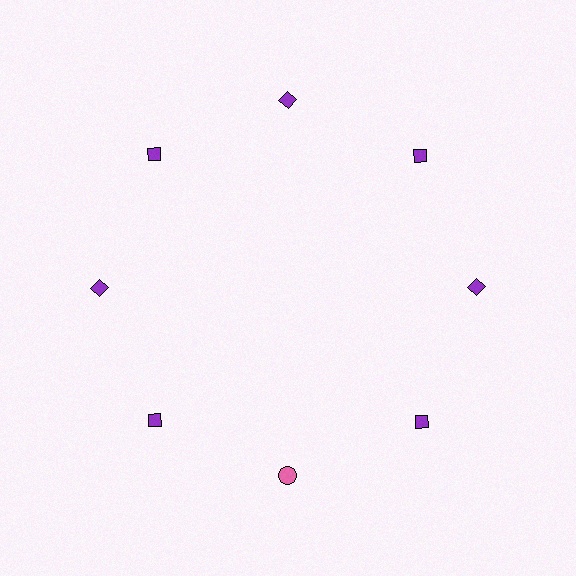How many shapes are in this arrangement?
There are 8 shapes arranged in a ring pattern.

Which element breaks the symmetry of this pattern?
The pink circle at roughly the 6 o'clock position breaks the symmetry. All other shapes are purple diamonds.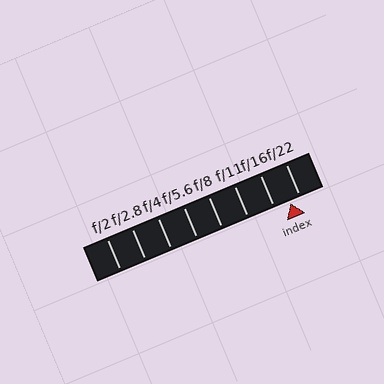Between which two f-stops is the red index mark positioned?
The index mark is between f/16 and f/22.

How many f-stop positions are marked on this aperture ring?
There are 8 f-stop positions marked.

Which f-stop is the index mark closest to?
The index mark is closest to f/22.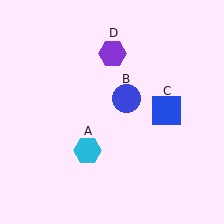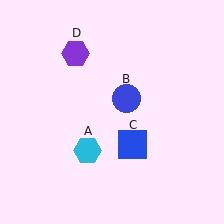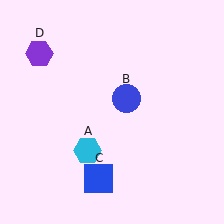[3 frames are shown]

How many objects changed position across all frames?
2 objects changed position: blue square (object C), purple hexagon (object D).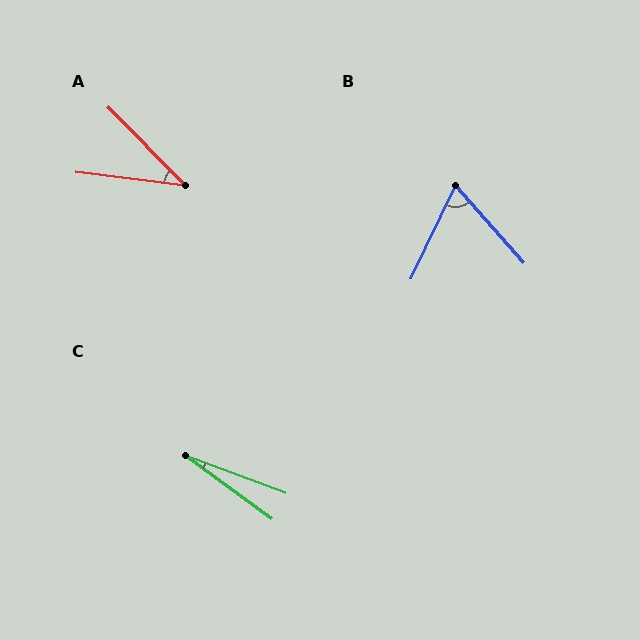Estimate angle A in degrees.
Approximately 38 degrees.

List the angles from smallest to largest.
C (16°), A (38°), B (67°).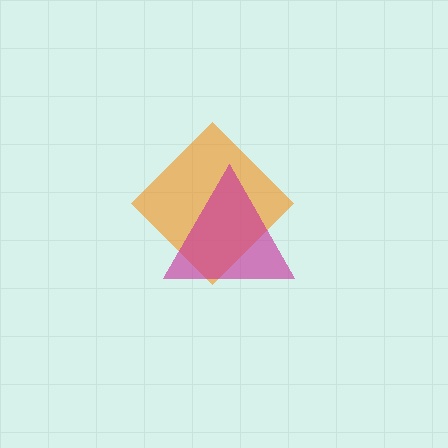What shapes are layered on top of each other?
The layered shapes are: an orange diamond, a magenta triangle.